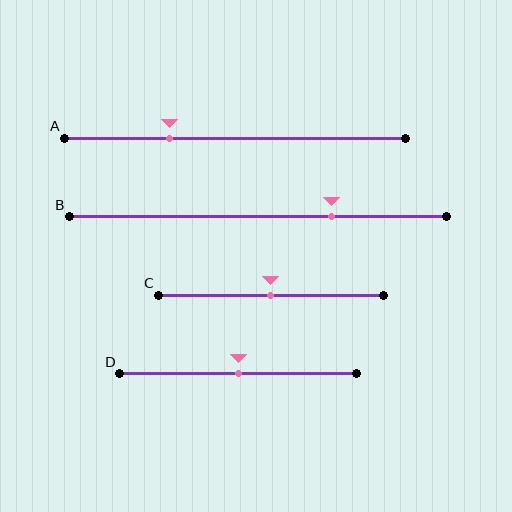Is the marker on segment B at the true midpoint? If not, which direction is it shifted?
No, the marker on segment B is shifted to the right by about 19% of the segment length.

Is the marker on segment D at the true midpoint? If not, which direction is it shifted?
Yes, the marker on segment D is at the true midpoint.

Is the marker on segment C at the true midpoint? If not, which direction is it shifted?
Yes, the marker on segment C is at the true midpoint.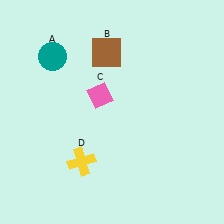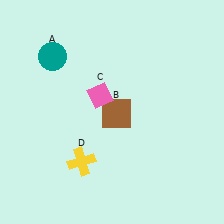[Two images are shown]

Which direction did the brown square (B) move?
The brown square (B) moved down.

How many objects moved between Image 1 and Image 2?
1 object moved between the two images.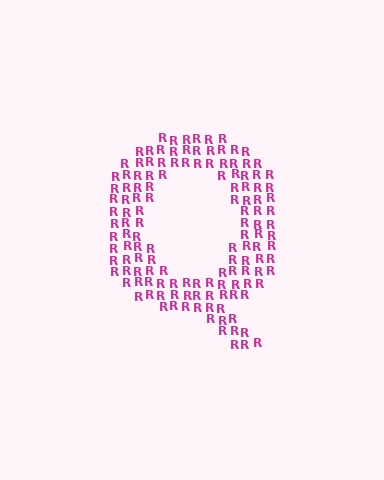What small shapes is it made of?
It is made of small letter R's.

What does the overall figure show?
The overall figure shows the letter Q.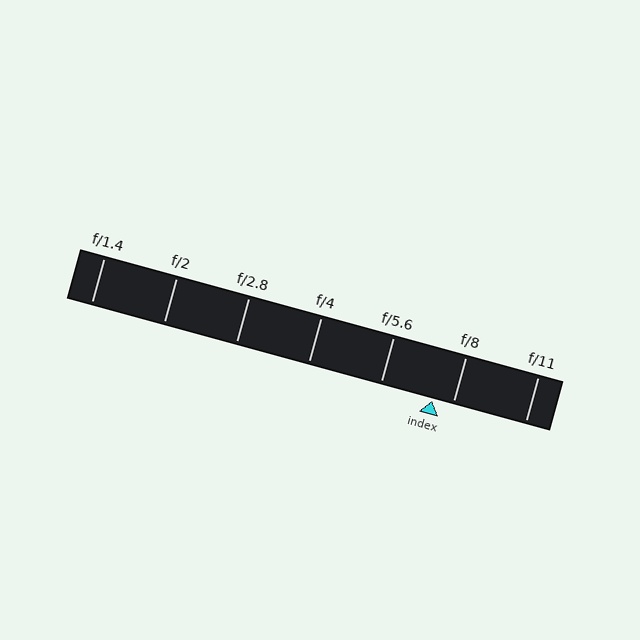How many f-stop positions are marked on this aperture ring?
There are 7 f-stop positions marked.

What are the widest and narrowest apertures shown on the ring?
The widest aperture shown is f/1.4 and the narrowest is f/11.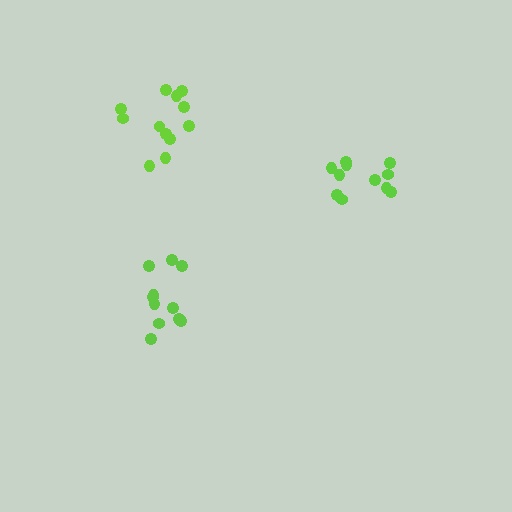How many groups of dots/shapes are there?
There are 3 groups.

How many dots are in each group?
Group 1: 12 dots, Group 2: 11 dots, Group 3: 11 dots (34 total).